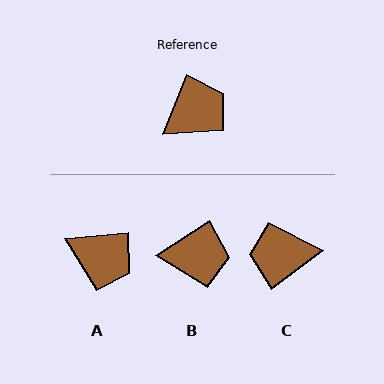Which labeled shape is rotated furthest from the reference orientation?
C, about 148 degrees away.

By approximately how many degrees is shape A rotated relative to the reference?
Approximately 63 degrees clockwise.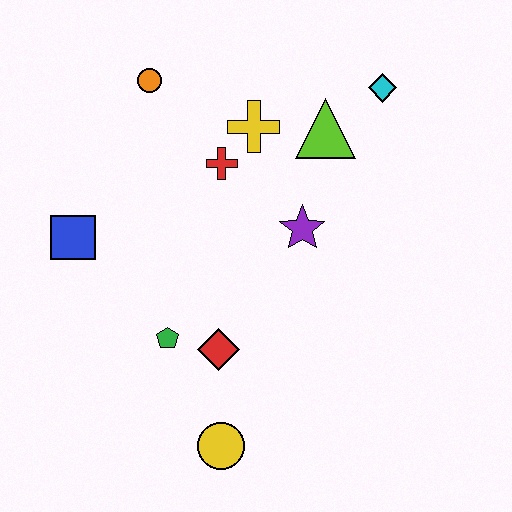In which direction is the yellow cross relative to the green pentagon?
The yellow cross is above the green pentagon.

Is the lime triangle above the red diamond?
Yes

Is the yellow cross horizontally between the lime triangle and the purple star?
No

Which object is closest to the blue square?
The green pentagon is closest to the blue square.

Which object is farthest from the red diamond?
The cyan diamond is farthest from the red diamond.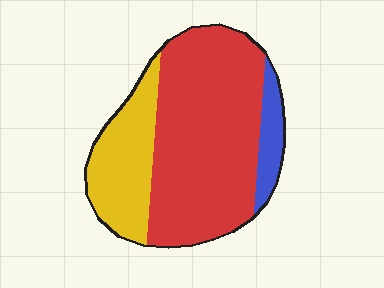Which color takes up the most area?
Red, at roughly 65%.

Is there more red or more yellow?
Red.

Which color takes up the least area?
Blue, at roughly 10%.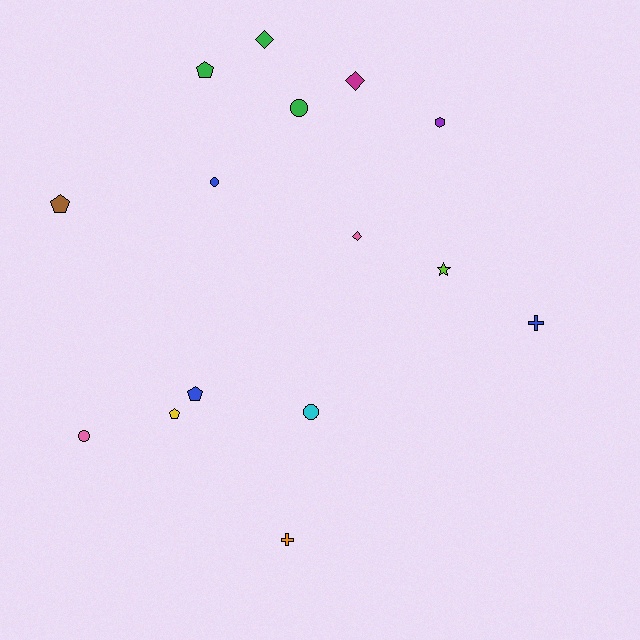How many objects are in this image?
There are 15 objects.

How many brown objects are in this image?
There is 1 brown object.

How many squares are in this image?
There are no squares.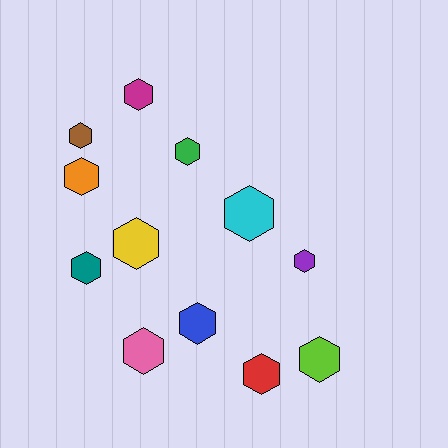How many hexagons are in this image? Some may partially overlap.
There are 12 hexagons.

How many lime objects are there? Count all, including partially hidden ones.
There is 1 lime object.